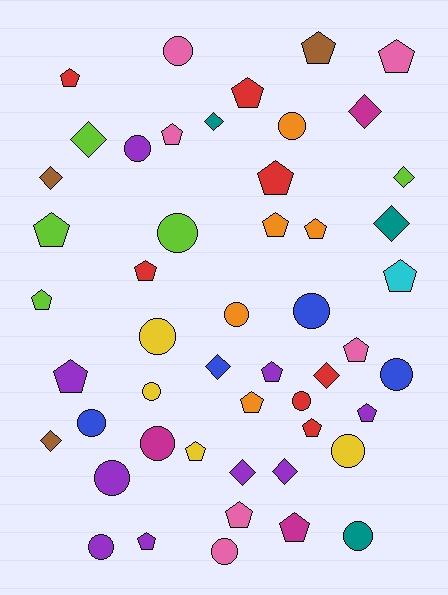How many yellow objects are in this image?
There are 4 yellow objects.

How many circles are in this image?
There are 17 circles.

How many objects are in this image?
There are 50 objects.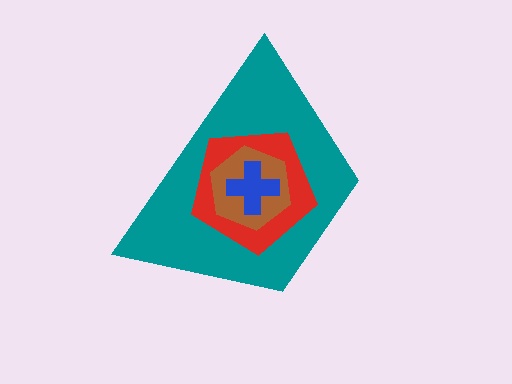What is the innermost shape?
The blue cross.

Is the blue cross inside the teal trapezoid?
Yes.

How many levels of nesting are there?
4.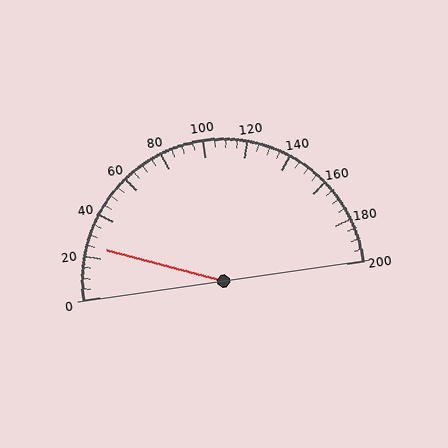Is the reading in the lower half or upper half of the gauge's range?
The reading is in the lower half of the range (0 to 200).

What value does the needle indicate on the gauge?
The needle indicates approximately 25.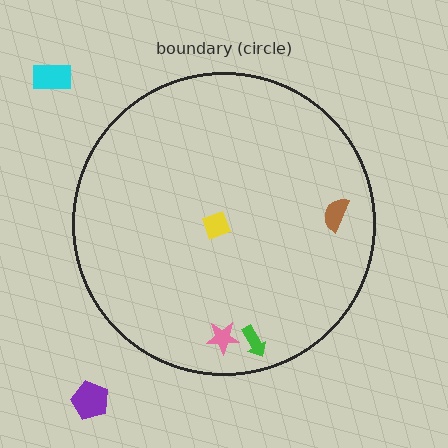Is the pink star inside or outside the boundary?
Inside.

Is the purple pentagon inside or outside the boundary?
Outside.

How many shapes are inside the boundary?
4 inside, 2 outside.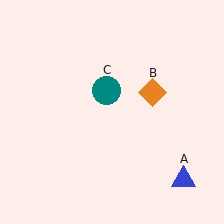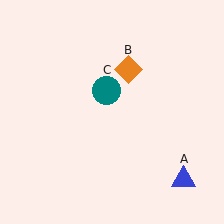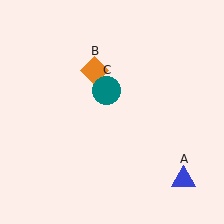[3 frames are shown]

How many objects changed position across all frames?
1 object changed position: orange diamond (object B).